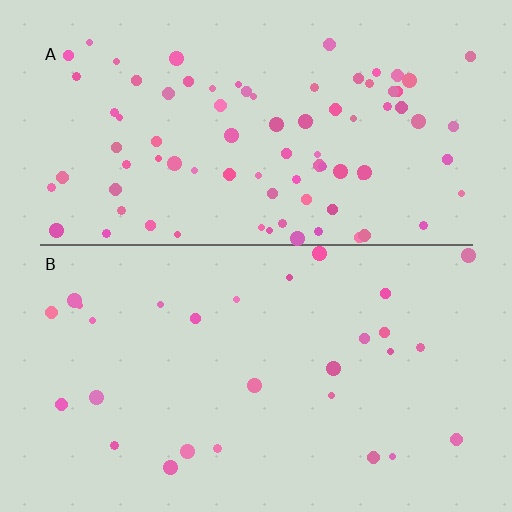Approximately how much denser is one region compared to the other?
Approximately 2.9× — region A over region B.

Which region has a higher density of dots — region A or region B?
A (the top).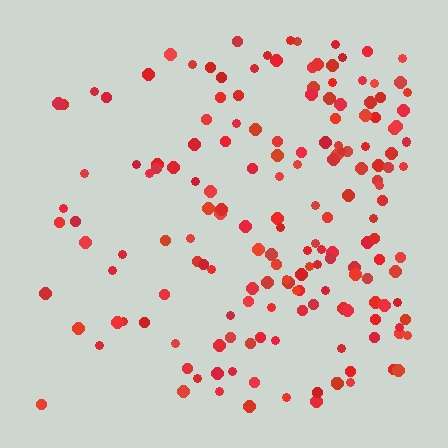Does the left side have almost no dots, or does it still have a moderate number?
Still a moderate number, just noticeably fewer than the right.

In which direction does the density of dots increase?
From left to right, with the right side densest.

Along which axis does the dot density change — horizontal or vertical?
Horizontal.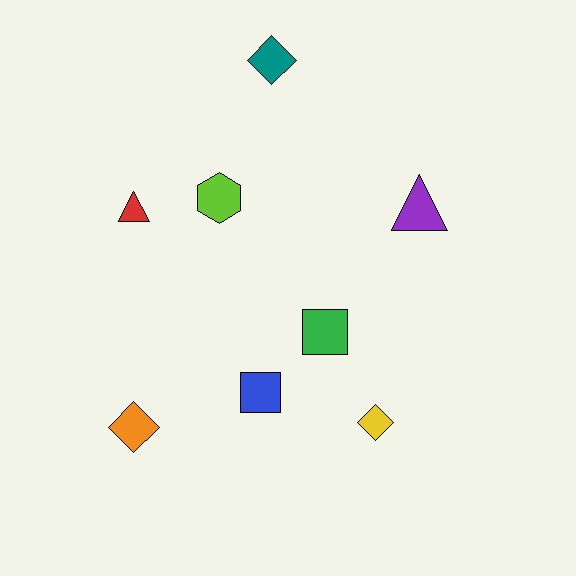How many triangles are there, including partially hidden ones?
There are 2 triangles.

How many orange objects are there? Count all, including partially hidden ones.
There is 1 orange object.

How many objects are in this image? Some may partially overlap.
There are 8 objects.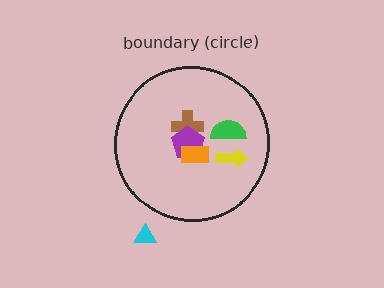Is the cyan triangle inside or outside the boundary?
Outside.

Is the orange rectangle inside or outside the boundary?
Inside.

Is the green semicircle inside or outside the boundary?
Inside.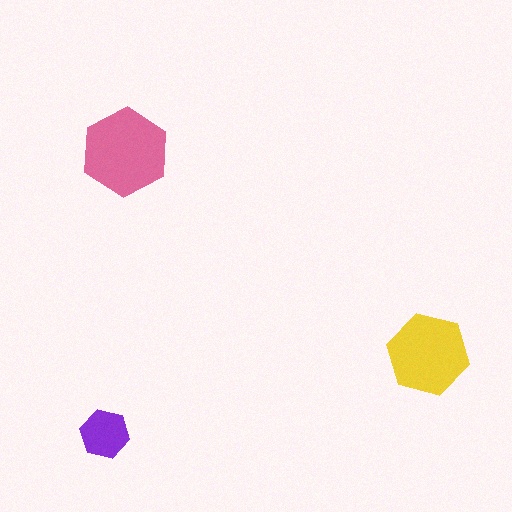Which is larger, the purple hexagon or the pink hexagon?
The pink one.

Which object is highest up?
The pink hexagon is topmost.